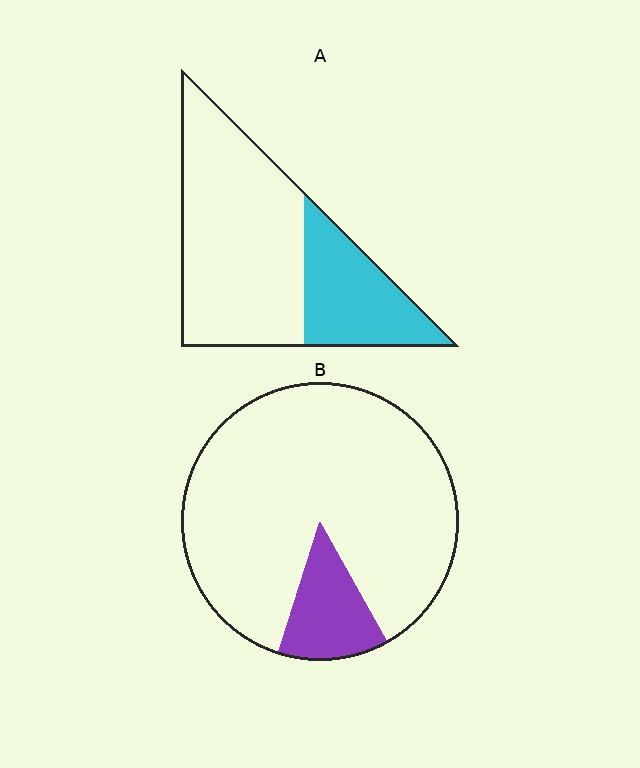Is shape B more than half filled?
No.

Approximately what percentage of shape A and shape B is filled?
A is approximately 30% and B is approximately 15%.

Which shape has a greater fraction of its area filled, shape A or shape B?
Shape A.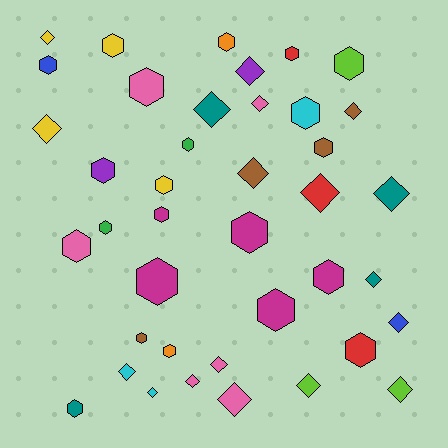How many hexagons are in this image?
There are 22 hexagons.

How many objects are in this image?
There are 40 objects.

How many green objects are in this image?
There are 2 green objects.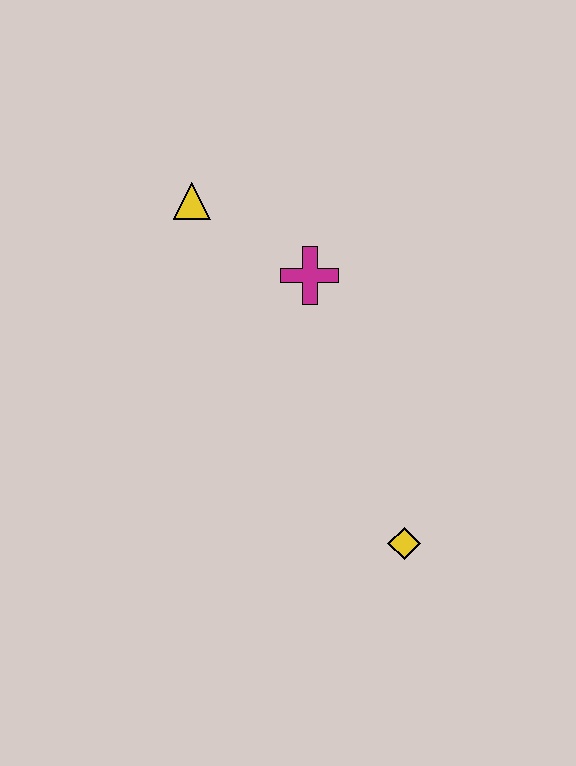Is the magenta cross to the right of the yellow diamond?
No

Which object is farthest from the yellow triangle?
The yellow diamond is farthest from the yellow triangle.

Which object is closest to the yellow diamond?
The magenta cross is closest to the yellow diamond.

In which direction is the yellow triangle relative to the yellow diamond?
The yellow triangle is above the yellow diamond.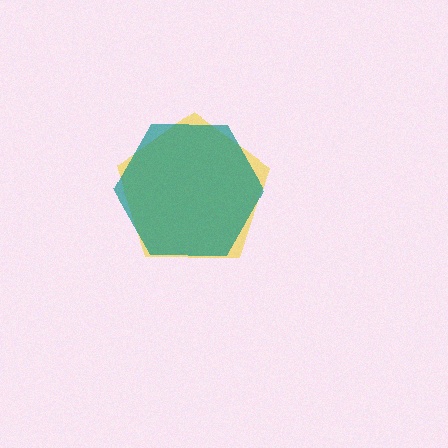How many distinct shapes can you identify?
There are 2 distinct shapes: a yellow pentagon, a teal hexagon.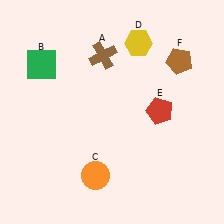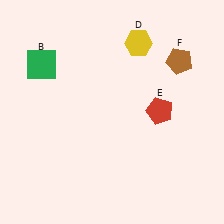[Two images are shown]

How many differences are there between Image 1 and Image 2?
There are 2 differences between the two images.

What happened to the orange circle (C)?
The orange circle (C) was removed in Image 2. It was in the bottom-left area of Image 1.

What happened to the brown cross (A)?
The brown cross (A) was removed in Image 2. It was in the top-left area of Image 1.